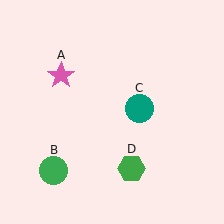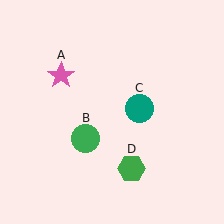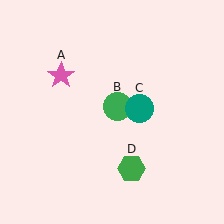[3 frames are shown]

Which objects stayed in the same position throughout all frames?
Pink star (object A) and teal circle (object C) and green hexagon (object D) remained stationary.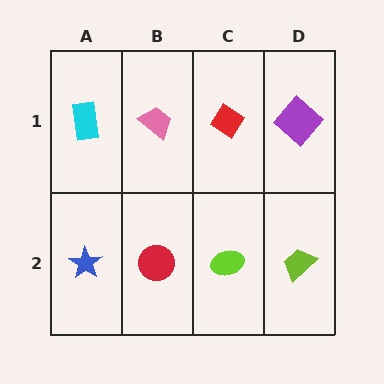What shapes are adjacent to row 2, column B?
A pink trapezoid (row 1, column B), a blue star (row 2, column A), a lime ellipse (row 2, column C).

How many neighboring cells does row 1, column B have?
3.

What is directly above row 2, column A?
A cyan rectangle.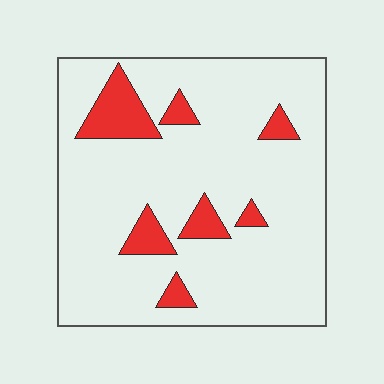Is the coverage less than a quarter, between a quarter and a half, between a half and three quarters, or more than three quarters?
Less than a quarter.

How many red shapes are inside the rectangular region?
7.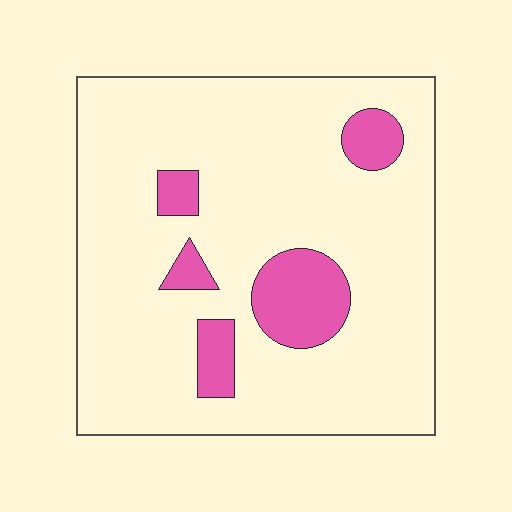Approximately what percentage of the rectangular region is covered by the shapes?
Approximately 15%.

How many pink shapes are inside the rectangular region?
5.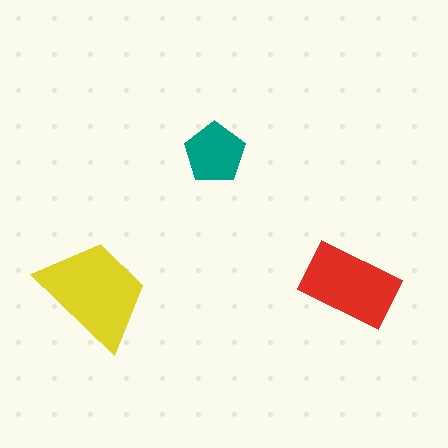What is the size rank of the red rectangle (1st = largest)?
2nd.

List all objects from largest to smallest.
The yellow trapezoid, the red rectangle, the teal pentagon.